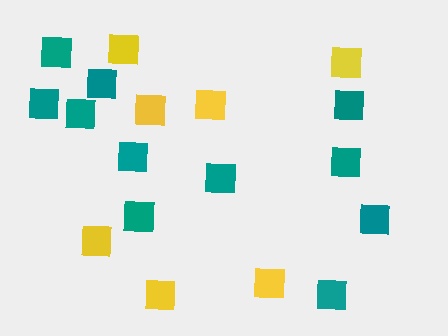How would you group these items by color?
There are 2 groups: one group of yellow squares (7) and one group of teal squares (11).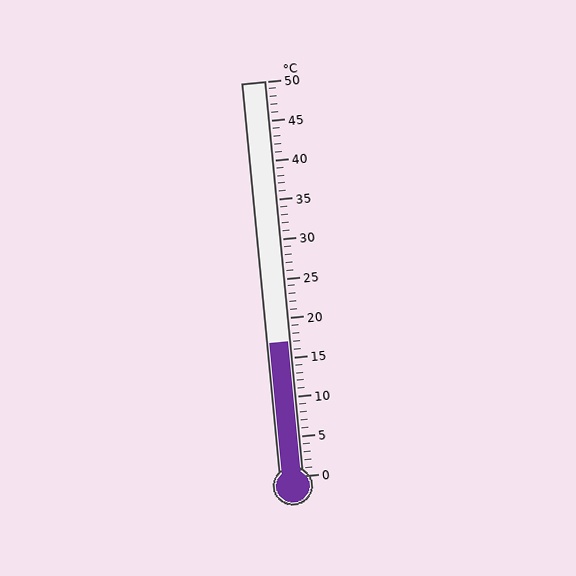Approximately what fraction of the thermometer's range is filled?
The thermometer is filled to approximately 35% of its range.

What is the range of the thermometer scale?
The thermometer scale ranges from 0°C to 50°C.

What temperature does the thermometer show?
The thermometer shows approximately 17°C.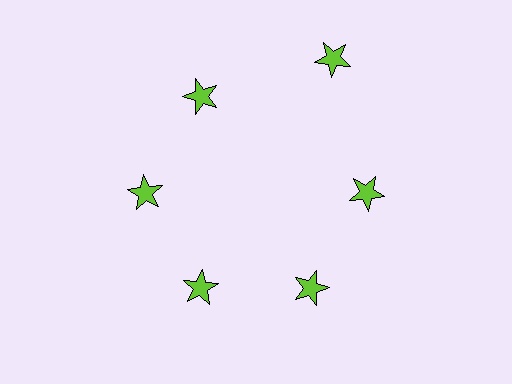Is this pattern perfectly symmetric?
No. The 6 lime stars are arranged in a ring, but one element near the 1 o'clock position is pushed outward from the center, breaking the 6-fold rotational symmetry.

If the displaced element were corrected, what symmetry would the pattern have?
It would have 6-fold rotational symmetry — the pattern would map onto itself every 60 degrees.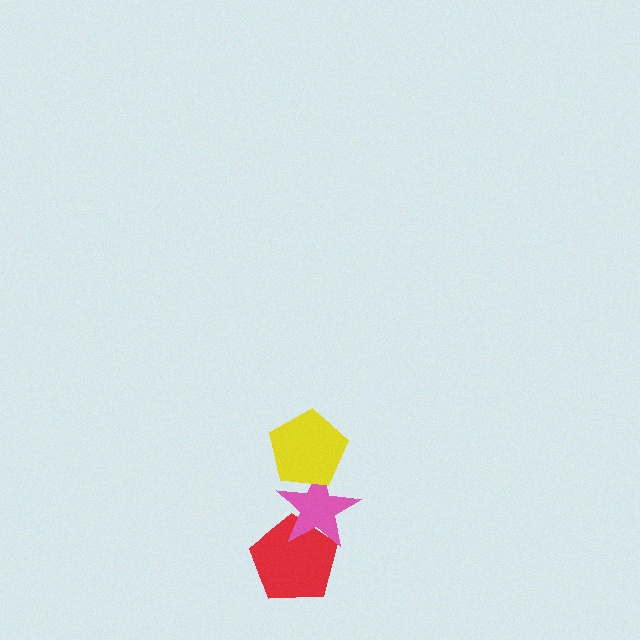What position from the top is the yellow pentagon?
The yellow pentagon is 1st from the top.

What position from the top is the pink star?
The pink star is 2nd from the top.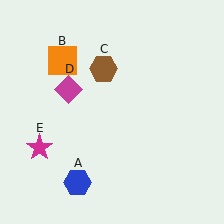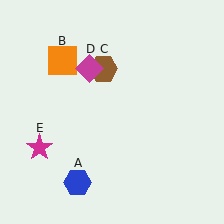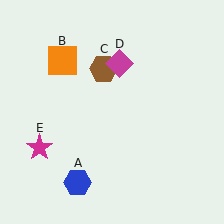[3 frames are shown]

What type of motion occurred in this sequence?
The magenta diamond (object D) rotated clockwise around the center of the scene.